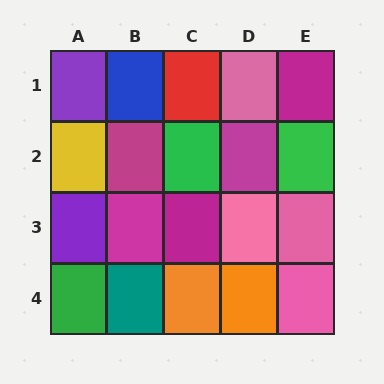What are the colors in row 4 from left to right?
Green, teal, orange, orange, pink.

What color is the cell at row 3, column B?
Magenta.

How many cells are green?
3 cells are green.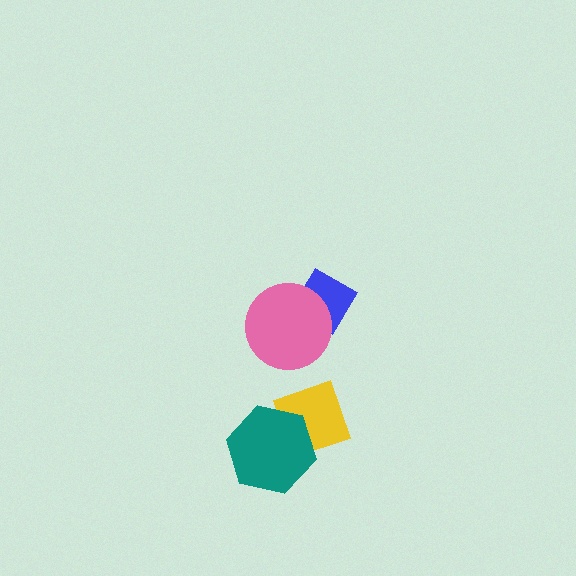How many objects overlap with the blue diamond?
1 object overlaps with the blue diamond.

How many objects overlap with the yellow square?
1 object overlaps with the yellow square.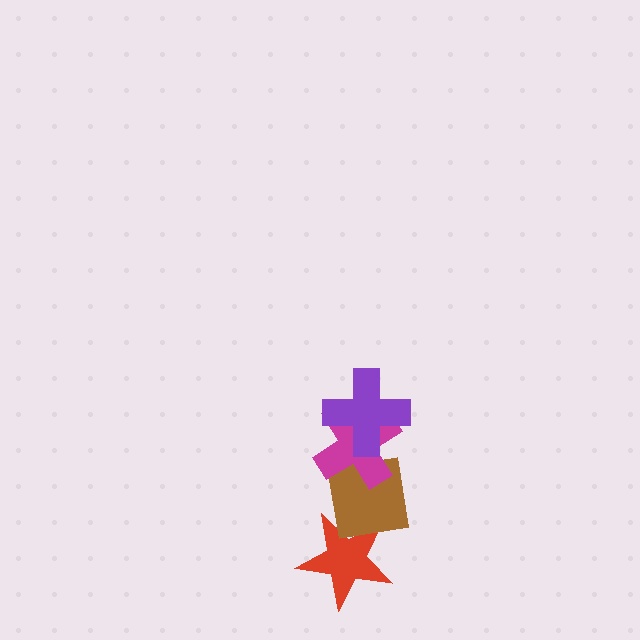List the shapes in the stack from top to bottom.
From top to bottom: the purple cross, the magenta cross, the brown square, the red star.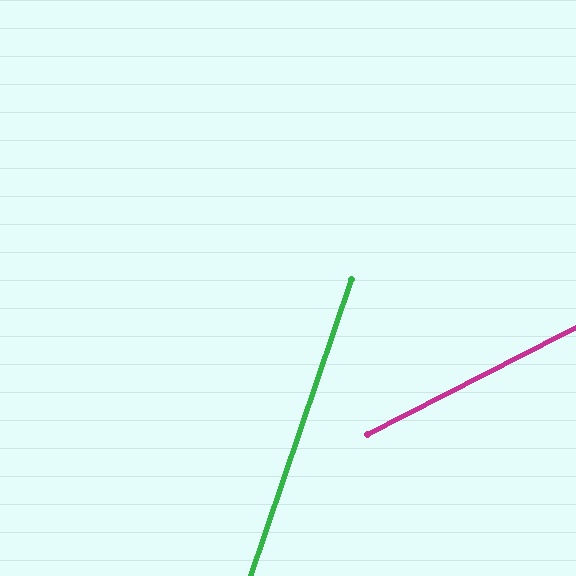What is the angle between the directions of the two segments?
Approximately 44 degrees.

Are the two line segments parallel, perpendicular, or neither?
Neither parallel nor perpendicular — they differ by about 44°.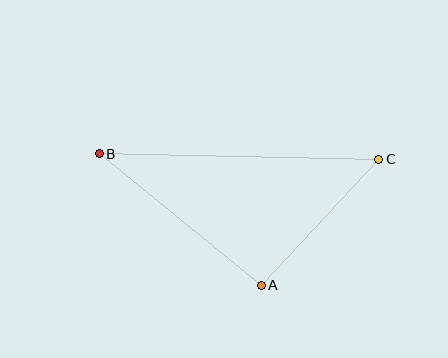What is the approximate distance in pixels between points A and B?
The distance between A and B is approximately 208 pixels.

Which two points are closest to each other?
Points A and C are closest to each other.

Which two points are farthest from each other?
Points B and C are farthest from each other.